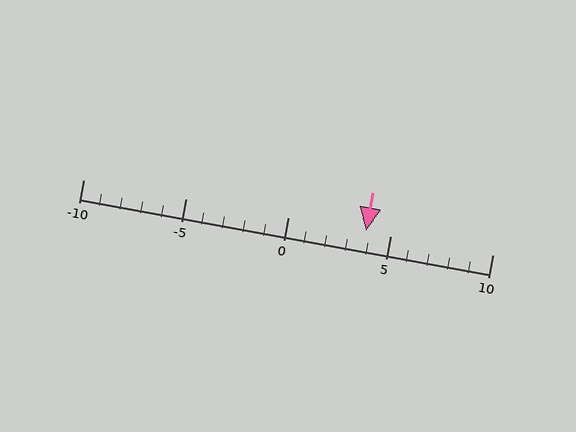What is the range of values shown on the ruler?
The ruler shows values from -10 to 10.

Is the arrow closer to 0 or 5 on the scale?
The arrow is closer to 5.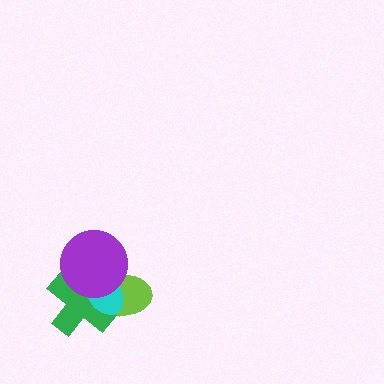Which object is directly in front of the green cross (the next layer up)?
The cyan ellipse is directly in front of the green cross.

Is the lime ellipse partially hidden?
Yes, it is partially covered by another shape.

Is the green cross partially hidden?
Yes, it is partially covered by another shape.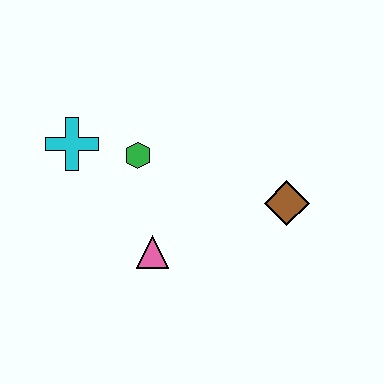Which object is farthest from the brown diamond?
The cyan cross is farthest from the brown diamond.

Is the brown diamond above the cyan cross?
No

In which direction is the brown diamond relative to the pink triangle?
The brown diamond is to the right of the pink triangle.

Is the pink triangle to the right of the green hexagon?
Yes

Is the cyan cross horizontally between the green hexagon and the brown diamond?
No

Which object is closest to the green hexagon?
The cyan cross is closest to the green hexagon.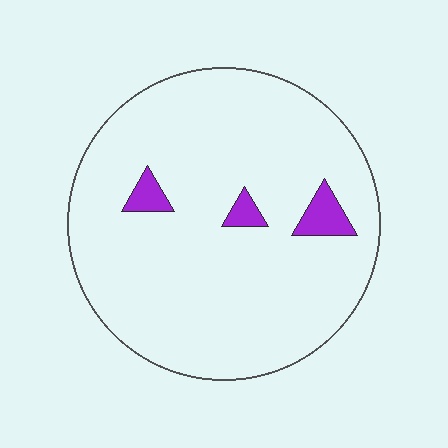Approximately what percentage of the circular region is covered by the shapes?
Approximately 5%.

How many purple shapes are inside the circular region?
3.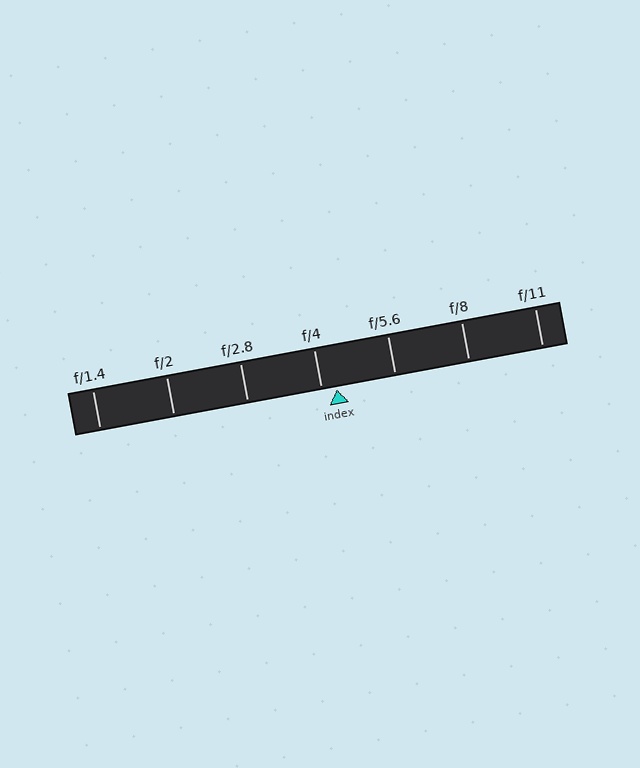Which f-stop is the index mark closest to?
The index mark is closest to f/4.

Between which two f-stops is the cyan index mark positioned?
The index mark is between f/4 and f/5.6.